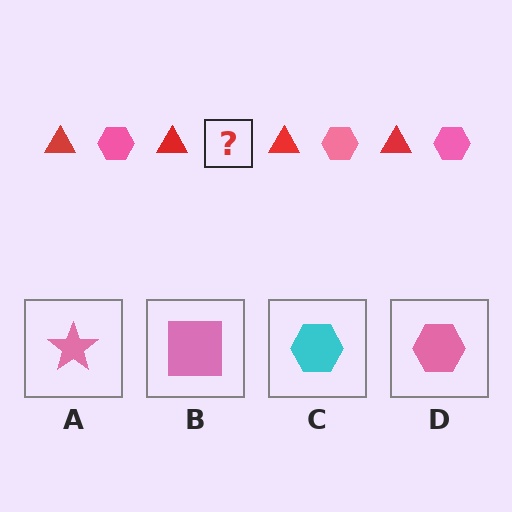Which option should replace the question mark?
Option D.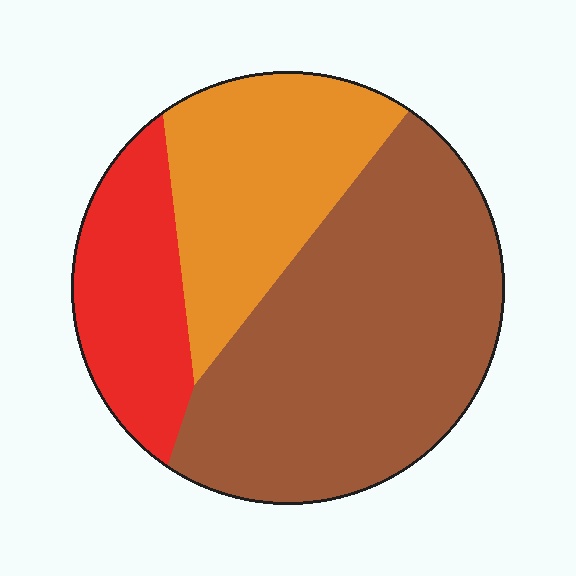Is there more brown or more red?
Brown.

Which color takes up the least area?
Red, at roughly 20%.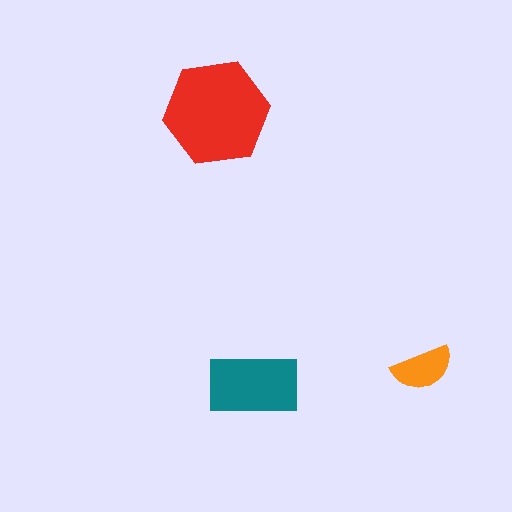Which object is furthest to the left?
The red hexagon is leftmost.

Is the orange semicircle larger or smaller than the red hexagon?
Smaller.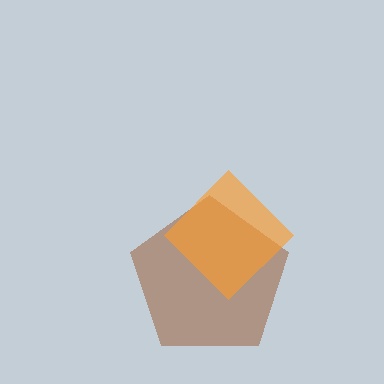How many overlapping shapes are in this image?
There are 2 overlapping shapes in the image.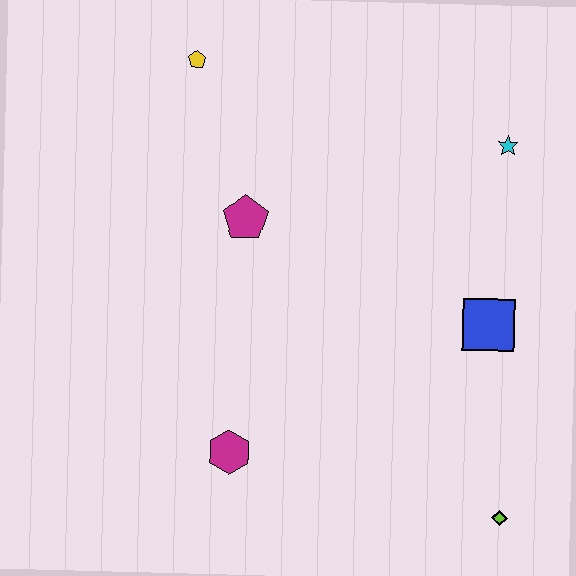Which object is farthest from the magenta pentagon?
The lime diamond is farthest from the magenta pentagon.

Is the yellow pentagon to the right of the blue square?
No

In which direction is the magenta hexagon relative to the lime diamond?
The magenta hexagon is to the left of the lime diamond.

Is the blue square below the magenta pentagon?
Yes